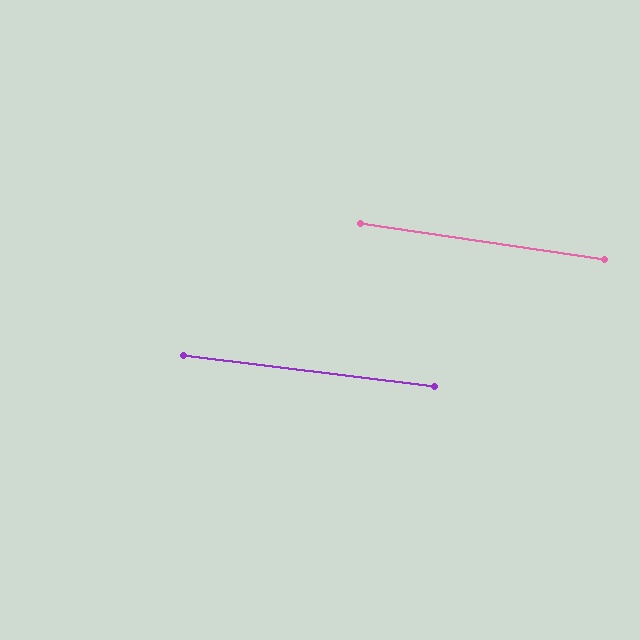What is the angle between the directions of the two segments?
Approximately 1 degree.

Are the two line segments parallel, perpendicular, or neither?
Parallel — their directions differ by only 1.3°.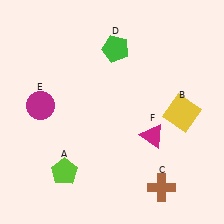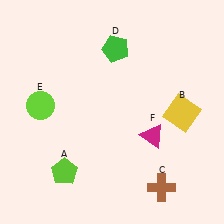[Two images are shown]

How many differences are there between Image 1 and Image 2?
There is 1 difference between the two images.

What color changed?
The circle (E) changed from magenta in Image 1 to lime in Image 2.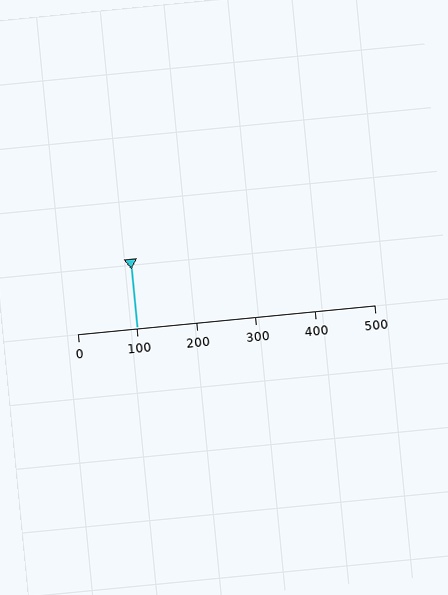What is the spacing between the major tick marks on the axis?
The major ticks are spaced 100 apart.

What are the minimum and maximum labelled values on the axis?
The axis runs from 0 to 500.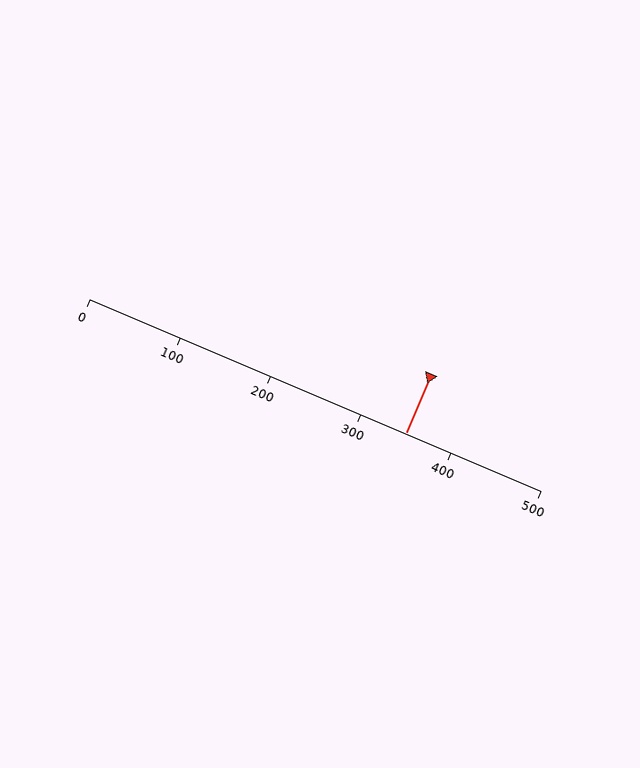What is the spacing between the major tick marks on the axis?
The major ticks are spaced 100 apart.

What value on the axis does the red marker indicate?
The marker indicates approximately 350.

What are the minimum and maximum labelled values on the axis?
The axis runs from 0 to 500.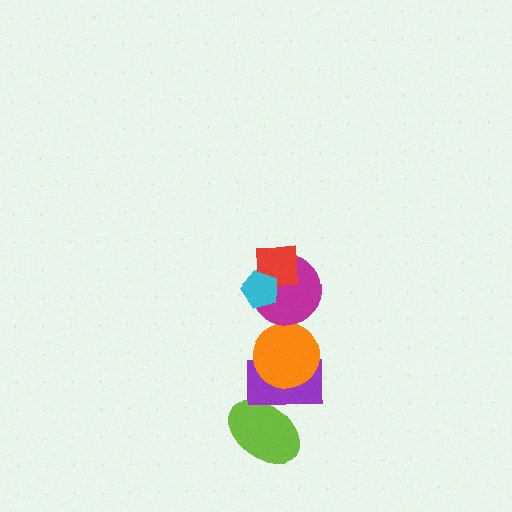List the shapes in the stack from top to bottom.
From top to bottom: the cyan pentagon, the red square, the magenta circle, the orange circle, the purple rectangle, the lime ellipse.